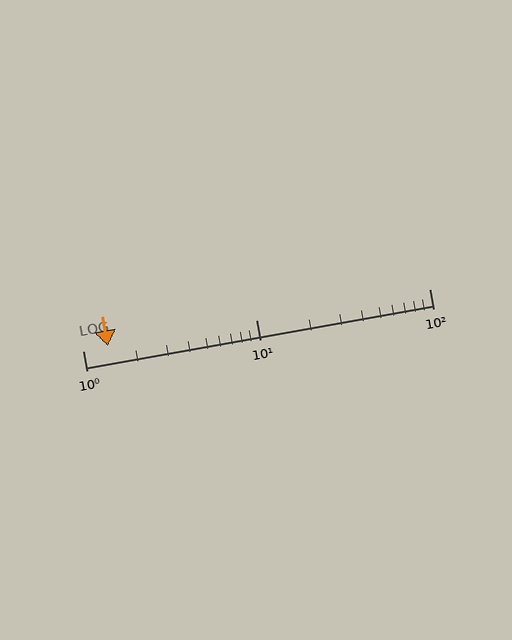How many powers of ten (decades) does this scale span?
The scale spans 2 decades, from 1 to 100.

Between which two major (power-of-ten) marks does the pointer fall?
The pointer is between 1 and 10.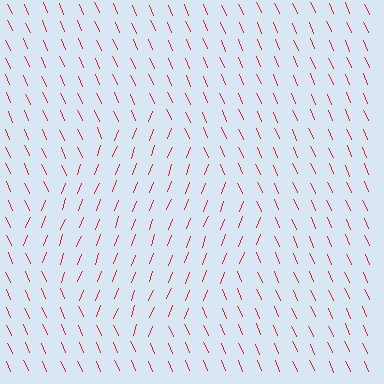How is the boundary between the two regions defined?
The boundary is defined purely by a change in line orientation (approximately 45 degrees difference). All lines are the same color and thickness.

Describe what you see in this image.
The image is filled with small red line segments. A diamond region in the image has lines oriented differently from the surrounding lines, creating a visible texture boundary.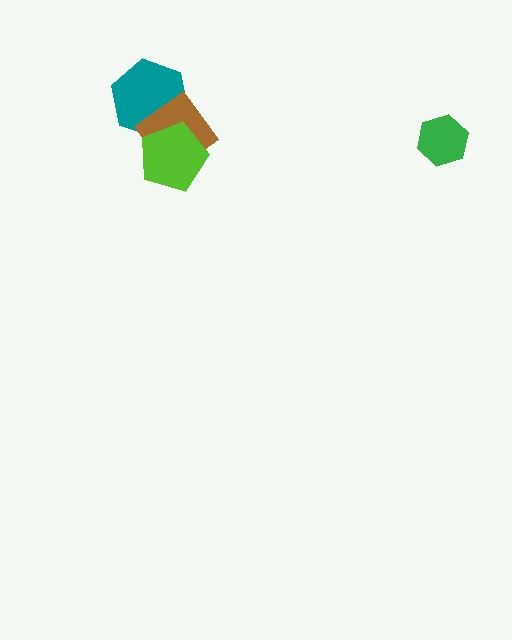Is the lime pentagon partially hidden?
No, no other shape covers it.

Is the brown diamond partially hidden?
Yes, it is partially covered by another shape.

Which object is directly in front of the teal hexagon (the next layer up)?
The brown diamond is directly in front of the teal hexagon.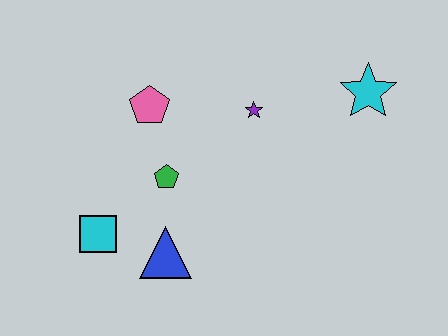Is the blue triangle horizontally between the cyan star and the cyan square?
Yes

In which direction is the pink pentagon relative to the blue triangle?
The pink pentagon is above the blue triangle.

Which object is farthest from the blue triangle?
The cyan star is farthest from the blue triangle.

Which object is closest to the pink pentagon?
The green pentagon is closest to the pink pentagon.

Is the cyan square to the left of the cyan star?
Yes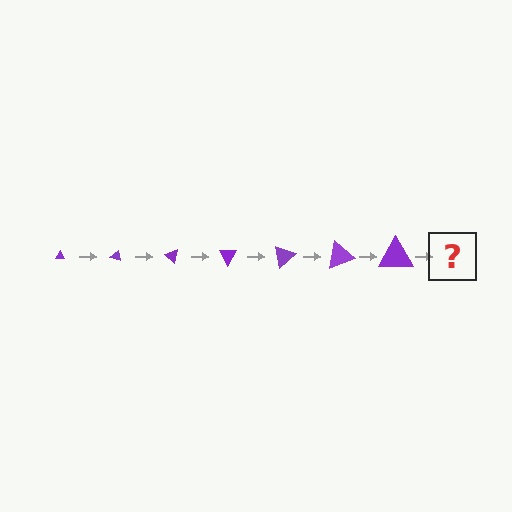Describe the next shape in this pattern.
It should be a triangle, larger than the previous one and rotated 140 degrees from the start.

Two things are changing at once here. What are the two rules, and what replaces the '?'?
The two rules are that the triangle grows larger each step and it rotates 20 degrees each step. The '?' should be a triangle, larger than the previous one and rotated 140 degrees from the start.